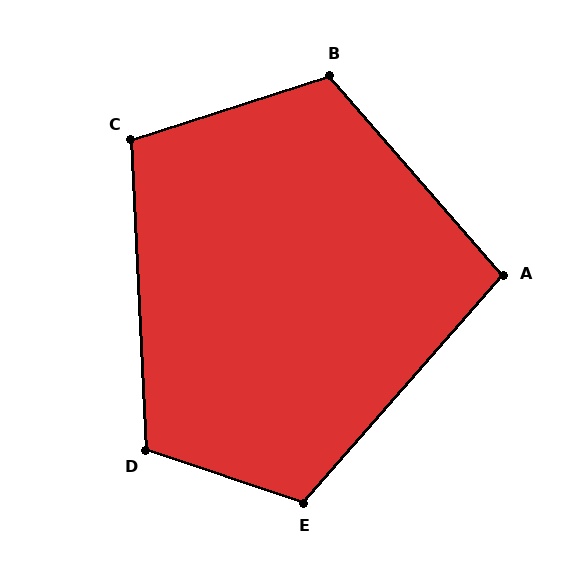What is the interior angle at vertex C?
Approximately 105 degrees (obtuse).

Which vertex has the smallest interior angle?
A, at approximately 98 degrees.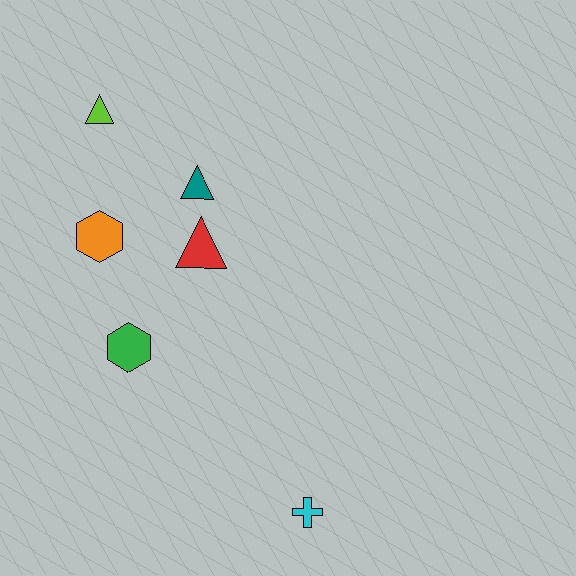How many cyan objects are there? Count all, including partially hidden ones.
There is 1 cyan object.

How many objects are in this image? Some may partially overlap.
There are 6 objects.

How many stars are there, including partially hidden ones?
There are no stars.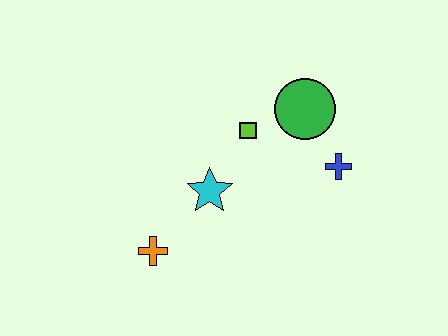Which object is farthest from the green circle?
The orange cross is farthest from the green circle.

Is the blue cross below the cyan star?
No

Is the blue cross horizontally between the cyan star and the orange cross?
No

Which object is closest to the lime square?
The green circle is closest to the lime square.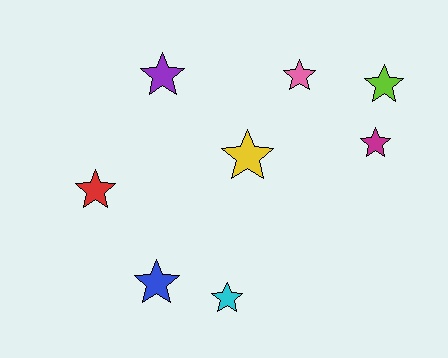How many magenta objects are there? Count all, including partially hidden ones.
There is 1 magenta object.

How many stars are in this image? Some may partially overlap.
There are 8 stars.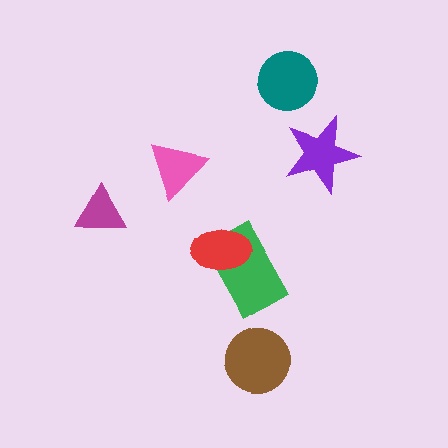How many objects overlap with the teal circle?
0 objects overlap with the teal circle.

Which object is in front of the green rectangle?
The red ellipse is in front of the green rectangle.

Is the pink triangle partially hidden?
No, no other shape covers it.